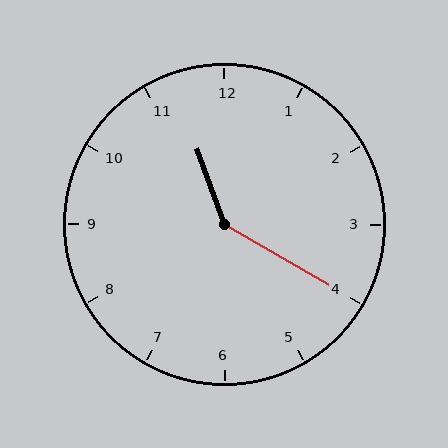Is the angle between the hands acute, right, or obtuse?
It is obtuse.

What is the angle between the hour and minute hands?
Approximately 140 degrees.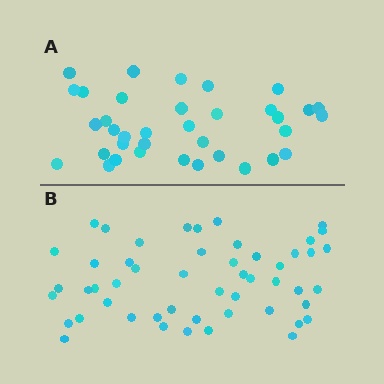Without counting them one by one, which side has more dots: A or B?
Region B (the bottom region) has more dots.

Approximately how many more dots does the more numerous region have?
Region B has approximately 15 more dots than region A.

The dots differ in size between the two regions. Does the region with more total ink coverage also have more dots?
No. Region A has more total ink coverage because its dots are larger, but region B actually contains more individual dots. Total area can be misleading — the number of items is what matters here.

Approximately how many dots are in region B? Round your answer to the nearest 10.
About 50 dots. (The exact count is 51, which rounds to 50.)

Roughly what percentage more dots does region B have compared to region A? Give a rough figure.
About 40% more.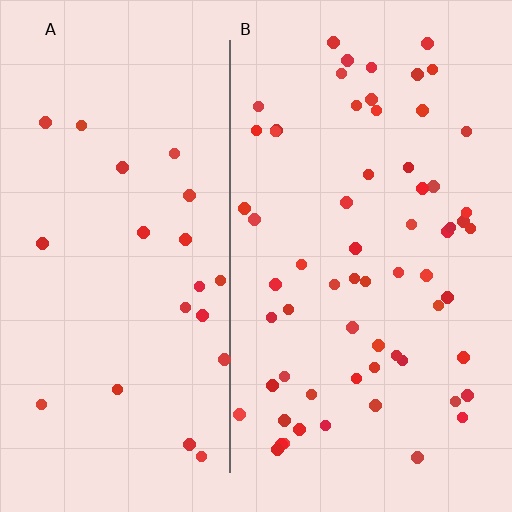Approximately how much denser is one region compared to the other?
Approximately 2.9× — region B over region A.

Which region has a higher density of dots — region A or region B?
B (the right).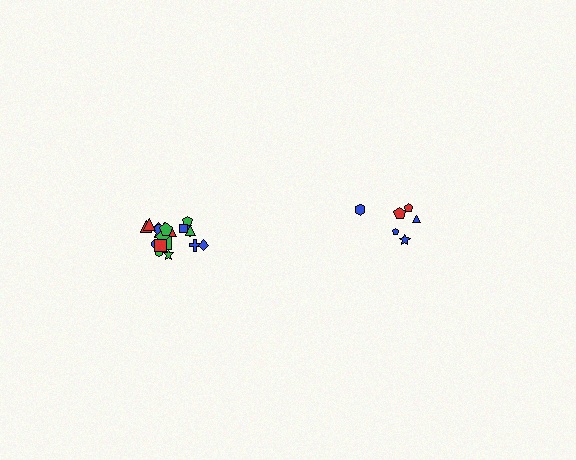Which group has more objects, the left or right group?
The left group.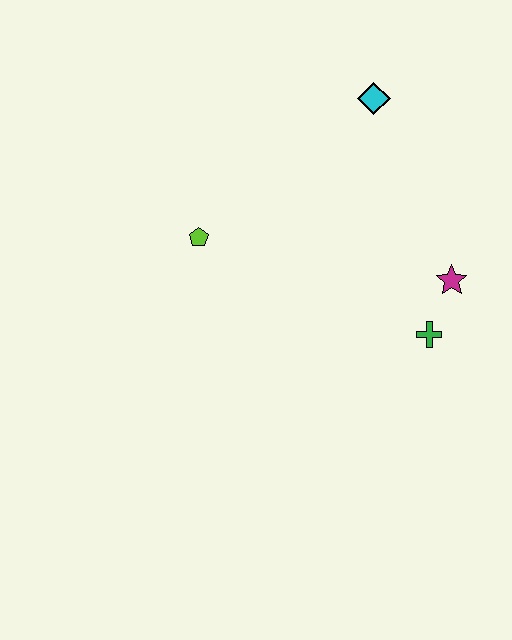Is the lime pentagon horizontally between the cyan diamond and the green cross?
No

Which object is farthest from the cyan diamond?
The green cross is farthest from the cyan diamond.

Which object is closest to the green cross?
The magenta star is closest to the green cross.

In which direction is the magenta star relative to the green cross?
The magenta star is above the green cross.